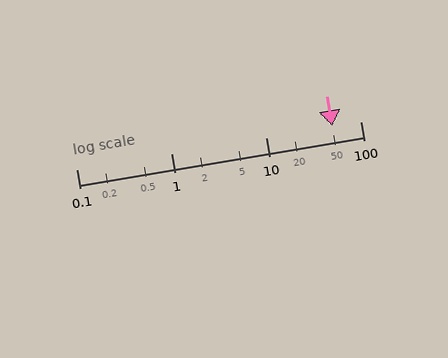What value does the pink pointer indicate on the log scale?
The pointer indicates approximately 50.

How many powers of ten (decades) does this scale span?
The scale spans 3 decades, from 0.1 to 100.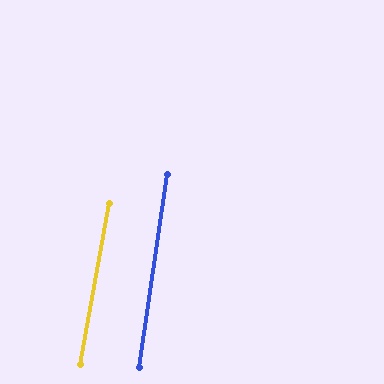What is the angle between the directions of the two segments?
Approximately 2 degrees.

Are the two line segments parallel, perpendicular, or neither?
Parallel — their directions differ by only 1.7°.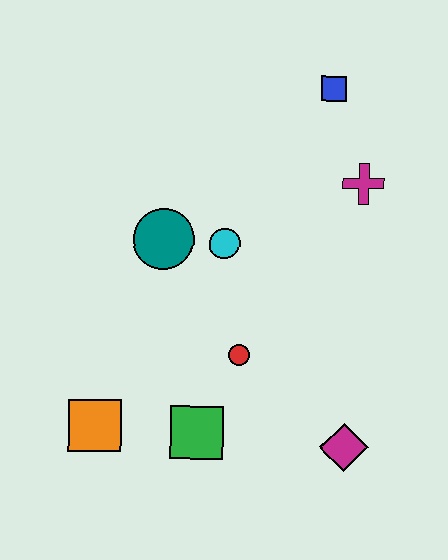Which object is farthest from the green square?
The blue square is farthest from the green square.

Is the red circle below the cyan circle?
Yes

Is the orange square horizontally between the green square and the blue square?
No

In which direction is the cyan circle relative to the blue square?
The cyan circle is below the blue square.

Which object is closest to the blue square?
The magenta cross is closest to the blue square.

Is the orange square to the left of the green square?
Yes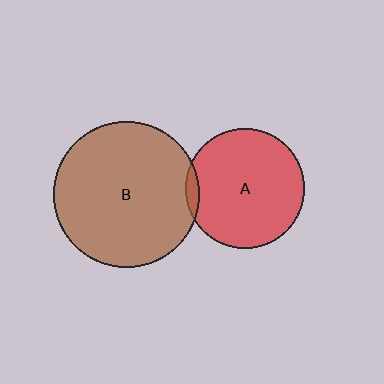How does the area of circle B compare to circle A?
Approximately 1.5 times.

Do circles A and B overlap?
Yes.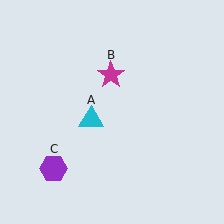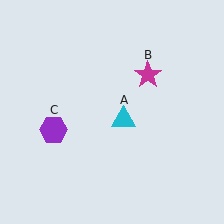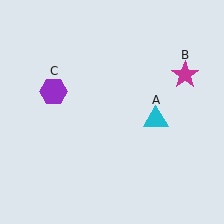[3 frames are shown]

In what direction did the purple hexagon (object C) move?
The purple hexagon (object C) moved up.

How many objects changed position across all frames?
3 objects changed position: cyan triangle (object A), magenta star (object B), purple hexagon (object C).